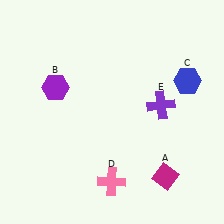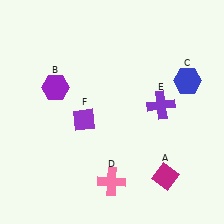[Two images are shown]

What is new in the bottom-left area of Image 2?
A purple diamond (F) was added in the bottom-left area of Image 2.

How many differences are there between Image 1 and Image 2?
There is 1 difference between the two images.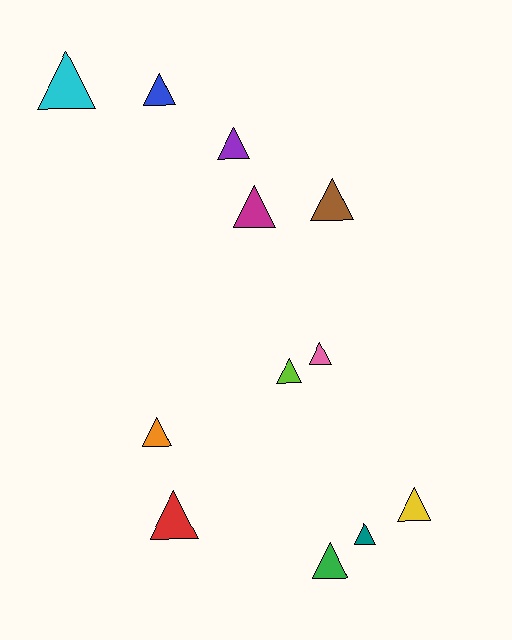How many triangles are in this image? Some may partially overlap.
There are 12 triangles.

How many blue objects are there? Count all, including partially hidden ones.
There is 1 blue object.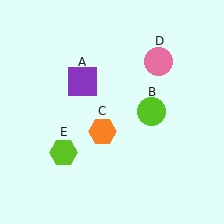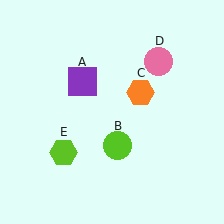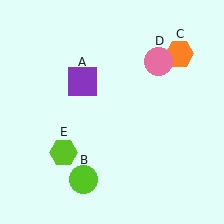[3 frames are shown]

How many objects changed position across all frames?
2 objects changed position: lime circle (object B), orange hexagon (object C).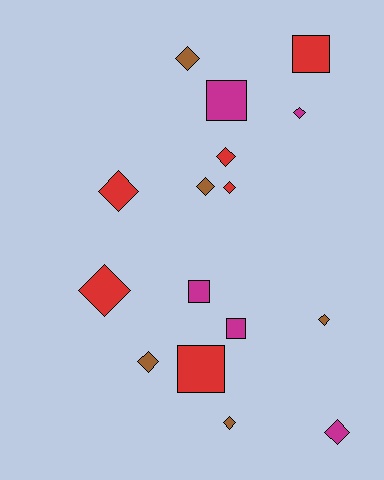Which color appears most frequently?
Red, with 6 objects.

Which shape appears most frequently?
Diamond, with 11 objects.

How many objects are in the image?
There are 16 objects.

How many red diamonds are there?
There are 4 red diamonds.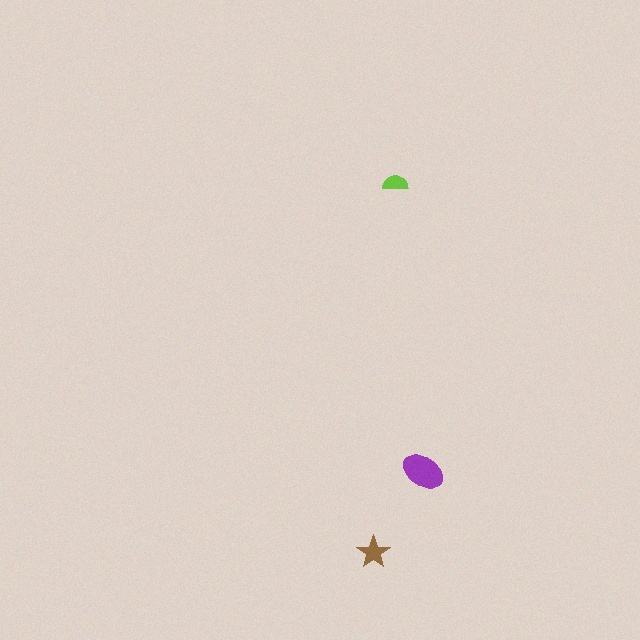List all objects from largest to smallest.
The purple ellipse, the brown star, the lime semicircle.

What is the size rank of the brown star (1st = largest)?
2nd.